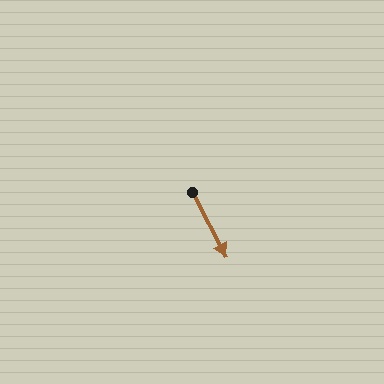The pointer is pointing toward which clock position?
Roughly 5 o'clock.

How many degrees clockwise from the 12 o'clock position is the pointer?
Approximately 152 degrees.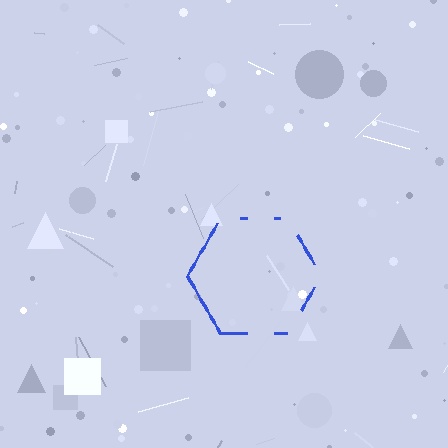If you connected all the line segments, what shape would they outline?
They would outline a hexagon.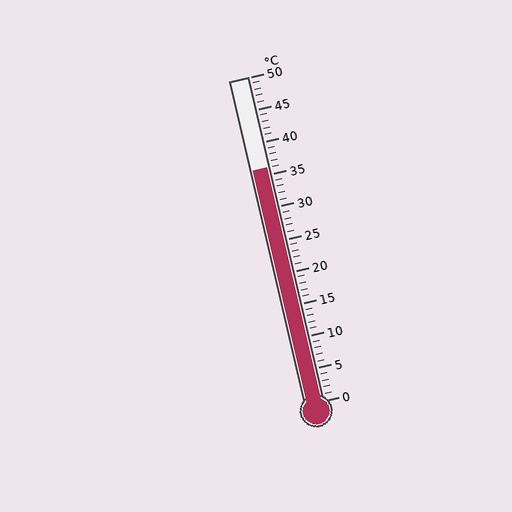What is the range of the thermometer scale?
The thermometer scale ranges from 0°C to 50°C.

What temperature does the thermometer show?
The thermometer shows approximately 36°C.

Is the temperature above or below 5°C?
The temperature is above 5°C.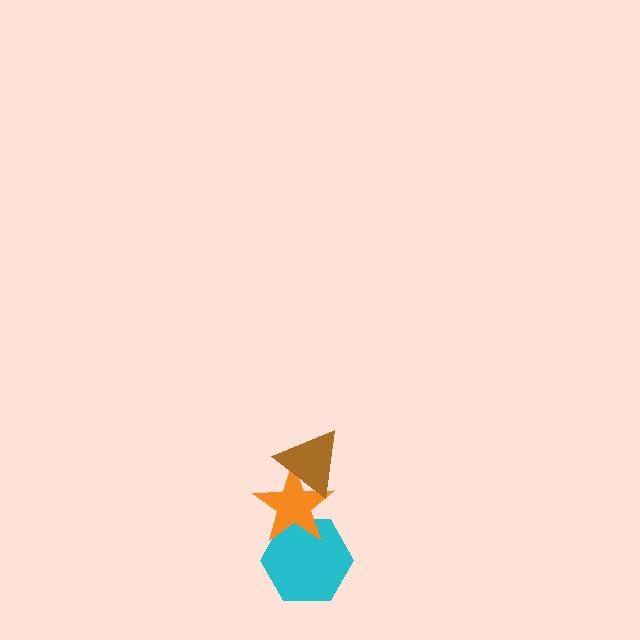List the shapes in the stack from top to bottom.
From top to bottom: the brown triangle, the orange star, the cyan hexagon.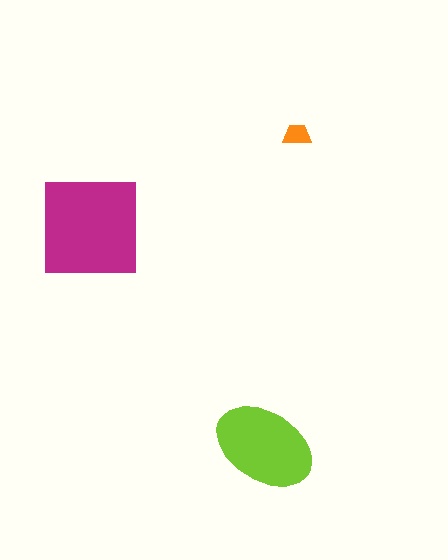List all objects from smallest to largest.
The orange trapezoid, the lime ellipse, the magenta square.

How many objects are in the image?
There are 3 objects in the image.